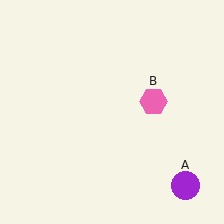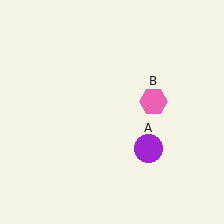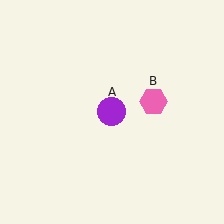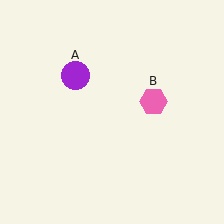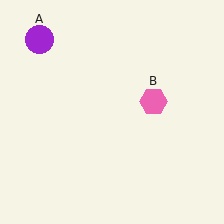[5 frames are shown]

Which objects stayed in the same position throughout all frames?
Pink hexagon (object B) remained stationary.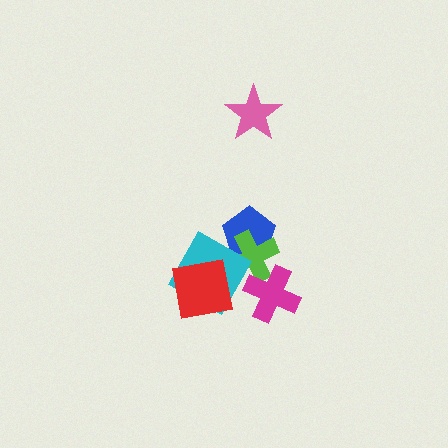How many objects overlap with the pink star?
0 objects overlap with the pink star.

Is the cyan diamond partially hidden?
Yes, it is partially covered by another shape.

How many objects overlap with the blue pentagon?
2 objects overlap with the blue pentagon.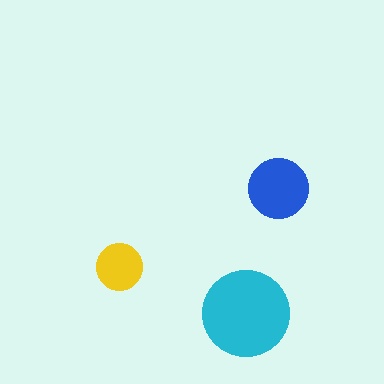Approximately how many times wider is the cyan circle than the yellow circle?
About 2 times wider.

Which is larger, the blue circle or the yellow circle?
The blue one.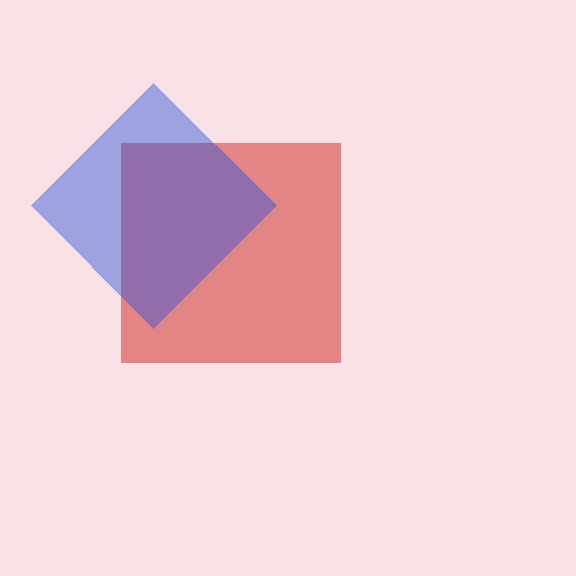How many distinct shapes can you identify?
There are 2 distinct shapes: a red square, a blue diamond.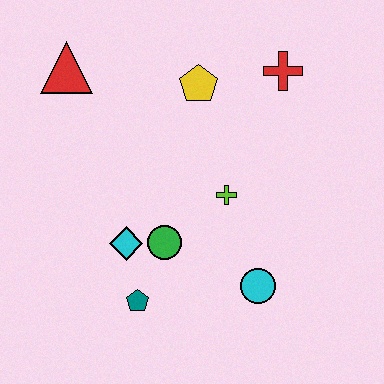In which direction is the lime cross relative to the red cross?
The lime cross is below the red cross.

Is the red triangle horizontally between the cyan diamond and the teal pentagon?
No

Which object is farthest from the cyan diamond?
The red cross is farthest from the cyan diamond.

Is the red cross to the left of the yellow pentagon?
No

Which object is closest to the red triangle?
The yellow pentagon is closest to the red triangle.